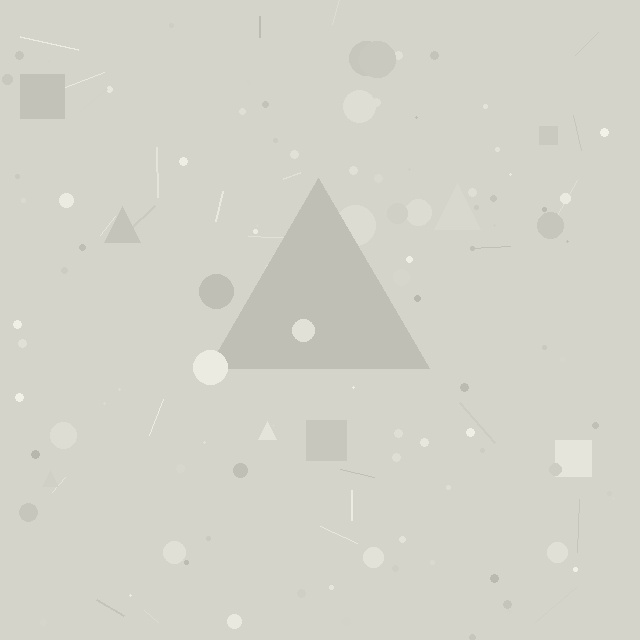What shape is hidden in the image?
A triangle is hidden in the image.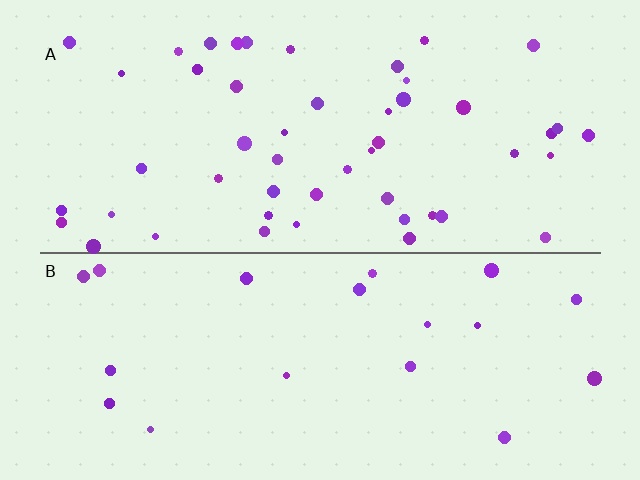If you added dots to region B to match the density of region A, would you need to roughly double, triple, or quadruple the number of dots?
Approximately triple.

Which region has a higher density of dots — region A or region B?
A (the top).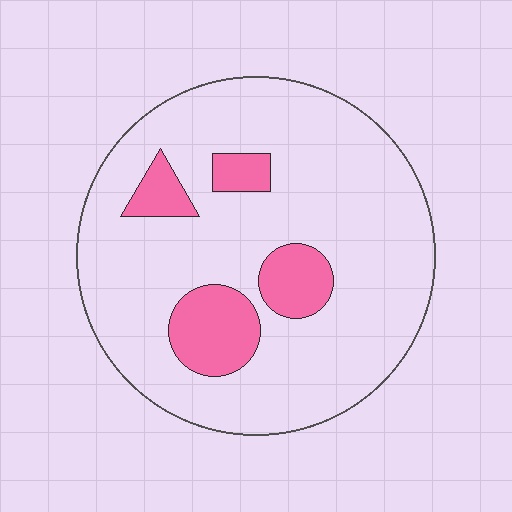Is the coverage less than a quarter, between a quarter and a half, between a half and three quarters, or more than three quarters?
Less than a quarter.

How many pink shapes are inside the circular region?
4.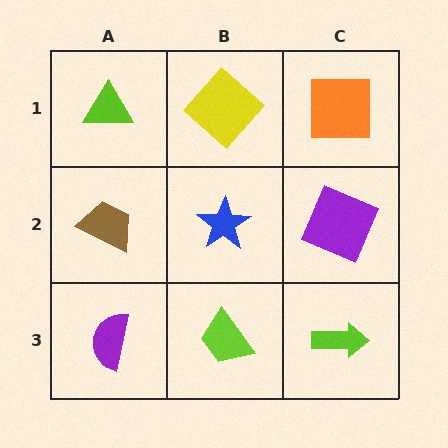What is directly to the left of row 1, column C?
A yellow diamond.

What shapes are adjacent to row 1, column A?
A brown trapezoid (row 2, column A), a yellow diamond (row 1, column B).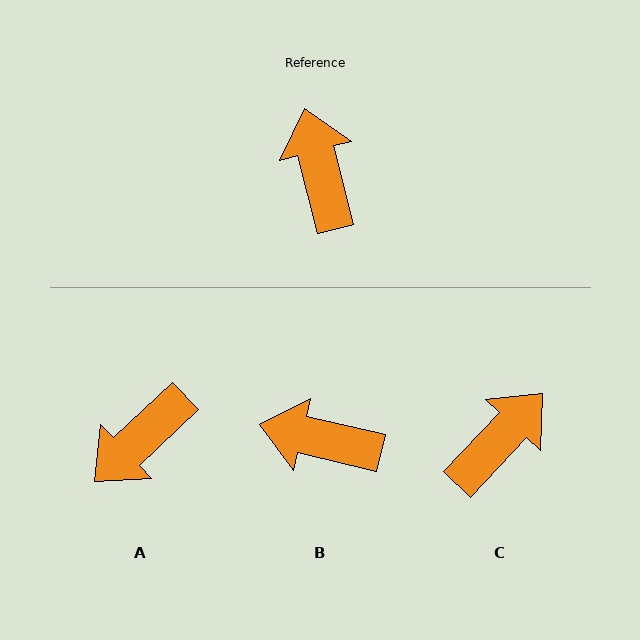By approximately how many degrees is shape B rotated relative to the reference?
Approximately 62 degrees counter-clockwise.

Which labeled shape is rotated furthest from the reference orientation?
A, about 119 degrees away.